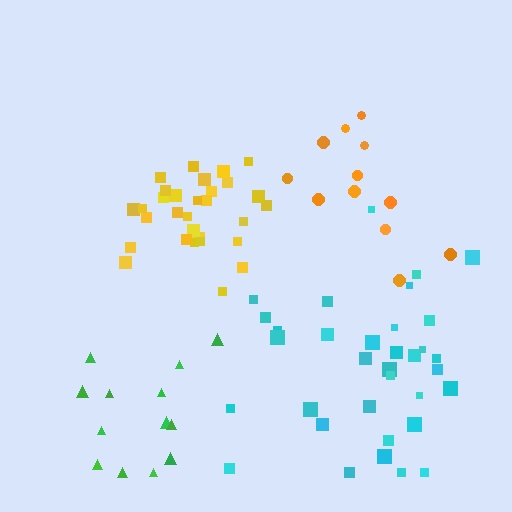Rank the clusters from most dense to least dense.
yellow, cyan, orange, green.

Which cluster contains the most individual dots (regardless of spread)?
Cyan (35).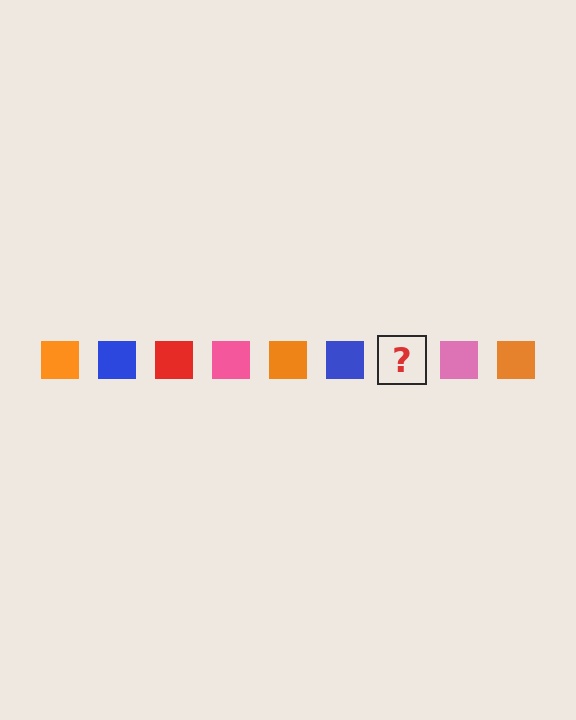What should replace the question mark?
The question mark should be replaced with a red square.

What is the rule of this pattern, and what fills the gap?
The rule is that the pattern cycles through orange, blue, red, pink squares. The gap should be filled with a red square.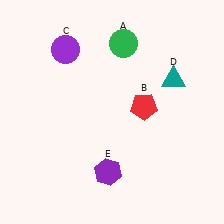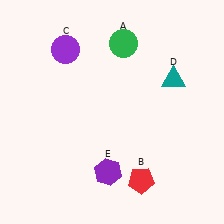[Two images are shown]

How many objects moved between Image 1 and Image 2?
1 object moved between the two images.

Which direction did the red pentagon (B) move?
The red pentagon (B) moved down.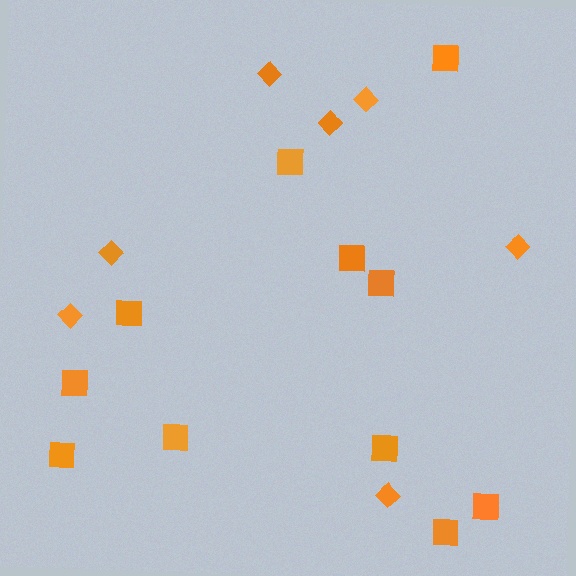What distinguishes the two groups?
There are 2 groups: one group of diamonds (7) and one group of squares (11).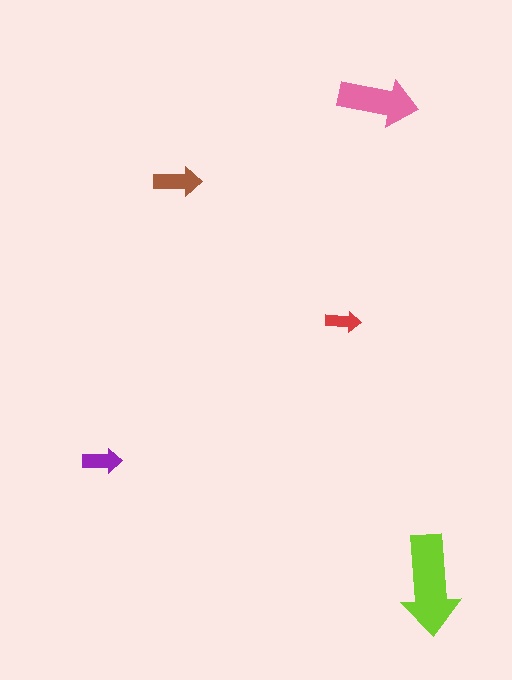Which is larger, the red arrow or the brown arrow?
The brown one.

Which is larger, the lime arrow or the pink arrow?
The lime one.